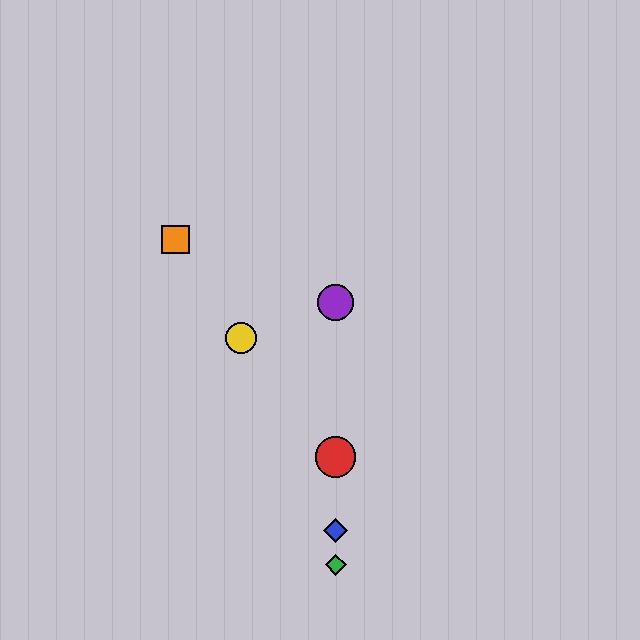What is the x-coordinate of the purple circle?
The purple circle is at x≈336.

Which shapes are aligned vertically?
The red circle, the blue diamond, the green diamond, the purple circle are aligned vertically.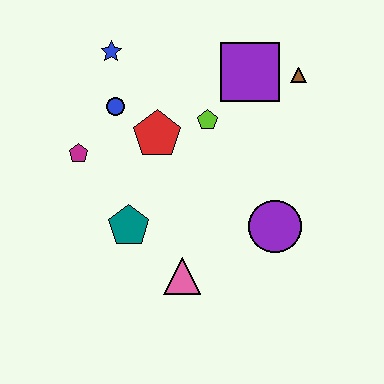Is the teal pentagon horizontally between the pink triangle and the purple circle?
No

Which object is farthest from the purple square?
The pink triangle is farthest from the purple square.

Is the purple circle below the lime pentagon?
Yes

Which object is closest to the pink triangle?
The teal pentagon is closest to the pink triangle.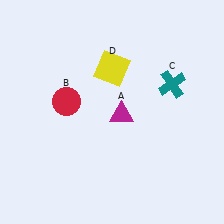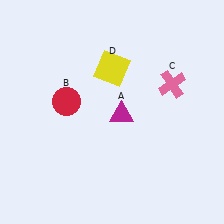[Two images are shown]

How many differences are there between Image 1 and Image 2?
There is 1 difference between the two images.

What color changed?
The cross (C) changed from teal in Image 1 to pink in Image 2.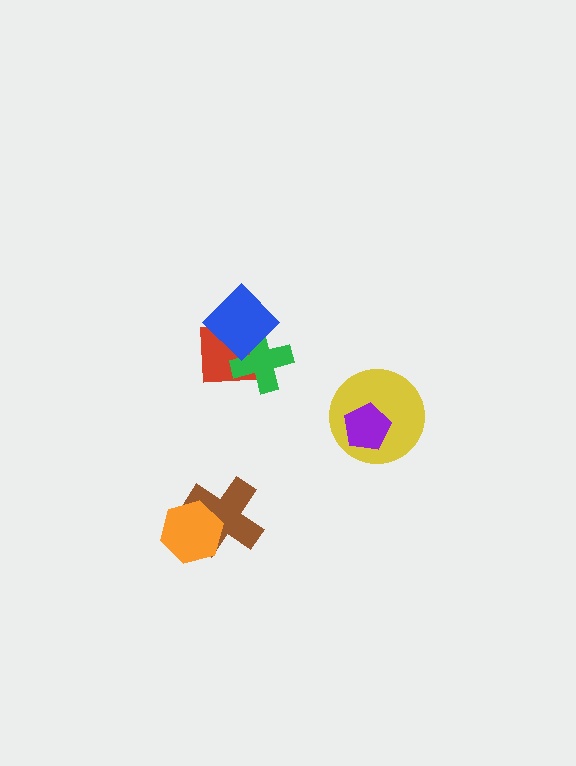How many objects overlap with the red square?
2 objects overlap with the red square.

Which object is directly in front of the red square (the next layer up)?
The green cross is directly in front of the red square.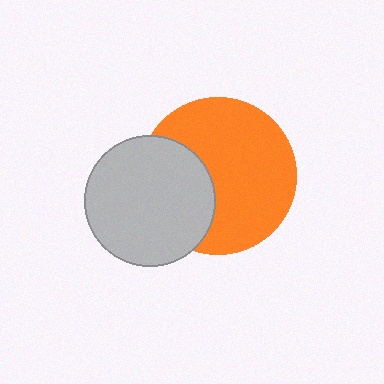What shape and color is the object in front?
The object in front is a light gray circle.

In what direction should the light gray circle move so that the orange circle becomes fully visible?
The light gray circle should move left. That is the shortest direction to clear the overlap and leave the orange circle fully visible.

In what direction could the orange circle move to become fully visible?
The orange circle could move right. That would shift it out from behind the light gray circle entirely.